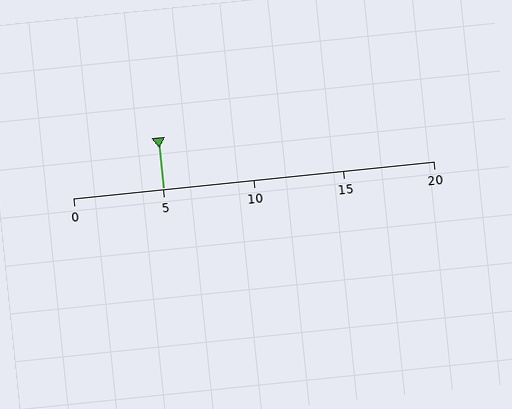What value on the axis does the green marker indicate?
The marker indicates approximately 5.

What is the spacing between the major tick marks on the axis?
The major ticks are spaced 5 apart.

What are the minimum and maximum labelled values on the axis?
The axis runs from 0 to 20.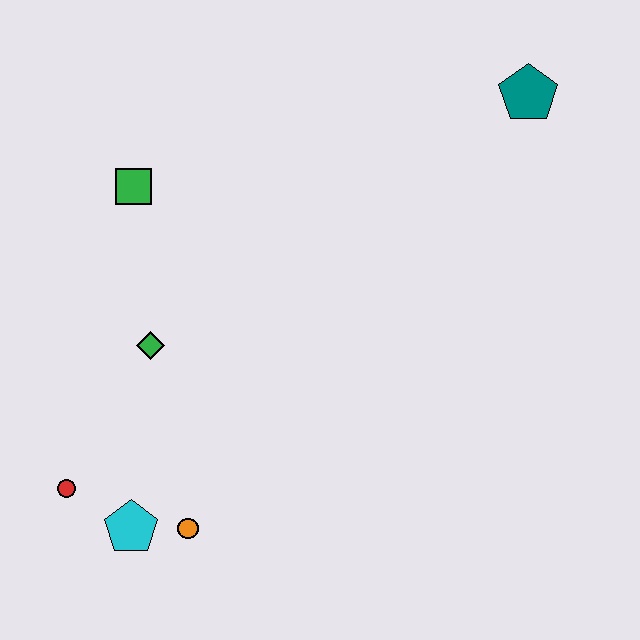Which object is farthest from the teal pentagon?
The red circle is farthest from the teal pentagon.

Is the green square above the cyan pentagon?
Yes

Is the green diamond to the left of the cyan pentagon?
No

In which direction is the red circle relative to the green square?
The red circle is below the green square.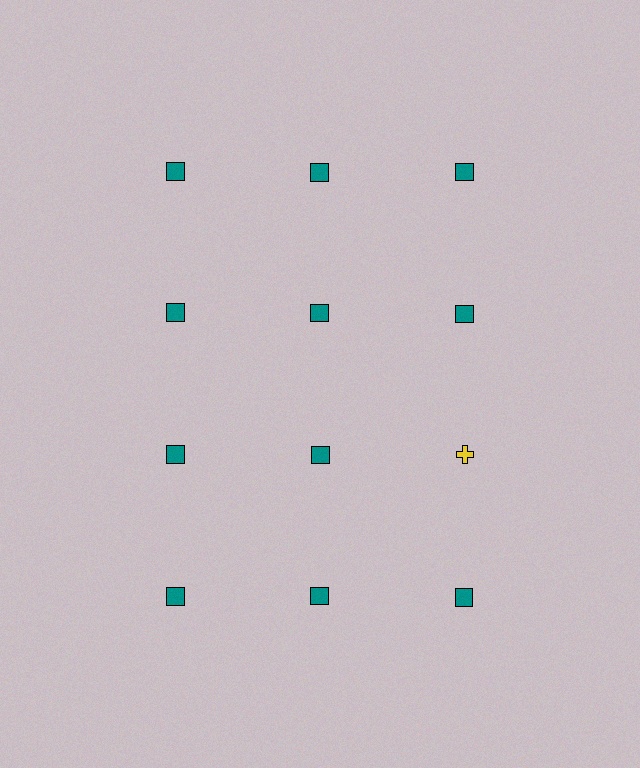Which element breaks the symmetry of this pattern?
The yellow cross in the third row, center column breaks the symmetry. All other shapes are teal squares.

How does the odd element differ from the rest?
It differs in both color (yellow instead of teal) and shape (cross instead of square).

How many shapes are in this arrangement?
There are 12 shapes arranged in a grid pattern.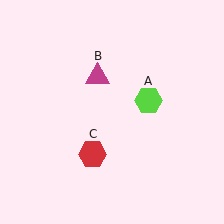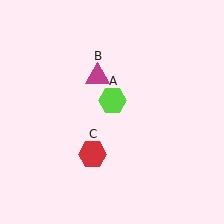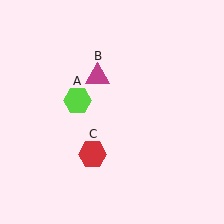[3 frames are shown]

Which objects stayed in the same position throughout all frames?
Magenta triangle (object B) and red hexagon (object C) remained stationary.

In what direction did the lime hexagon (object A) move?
The lime hexagon (object A) moved left.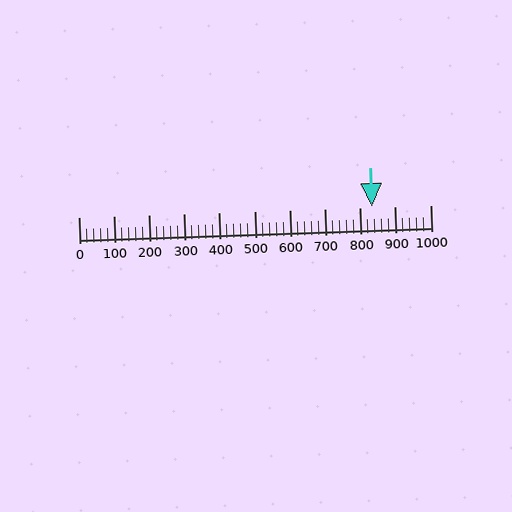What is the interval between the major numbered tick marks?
The major tick marks are spaced 100 units apart.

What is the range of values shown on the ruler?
The ruler shows values from 0 to 1000.